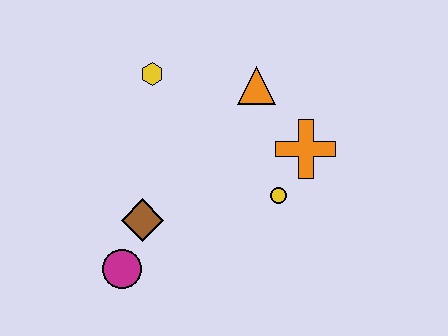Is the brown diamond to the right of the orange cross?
No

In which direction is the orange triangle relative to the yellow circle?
The orange triangle is above the yellow circle.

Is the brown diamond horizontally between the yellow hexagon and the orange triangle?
No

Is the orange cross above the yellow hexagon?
No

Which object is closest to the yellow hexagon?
The orange triangle is closest to the yellow hexagon.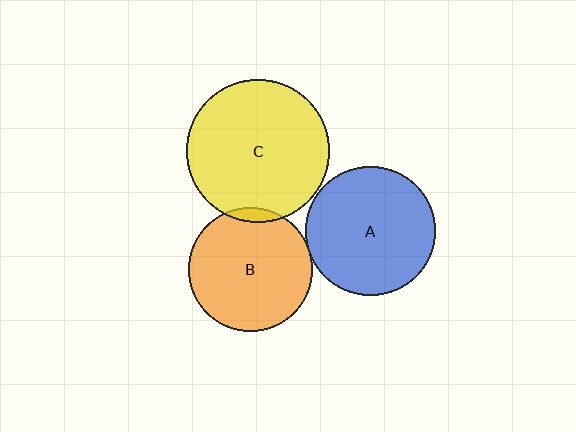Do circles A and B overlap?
Yes.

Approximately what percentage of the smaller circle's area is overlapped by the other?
Approximately 5%.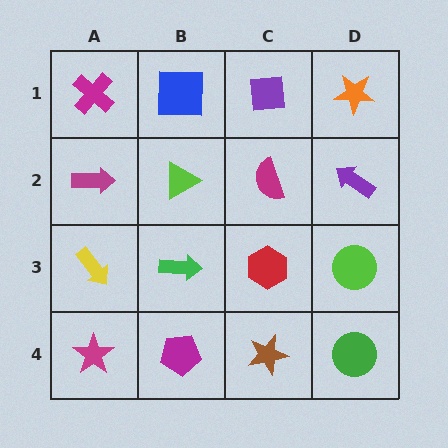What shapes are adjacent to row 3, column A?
A magenta arrow (row 2, column A), a magenta star (row 4, column A), a green arrow (row 3, column B).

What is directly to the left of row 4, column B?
A magenta star.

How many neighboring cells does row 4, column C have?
3.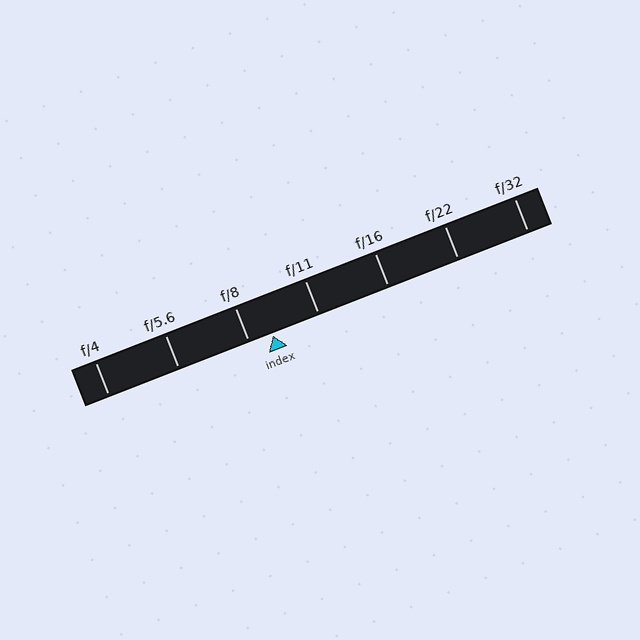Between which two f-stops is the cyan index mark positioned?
The index mark is between f/8 and f/11.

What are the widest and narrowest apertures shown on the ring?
The widest aperture shown is f/4 and the narrowest is f/32.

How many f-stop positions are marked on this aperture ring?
There are 7 f-stop positions marked.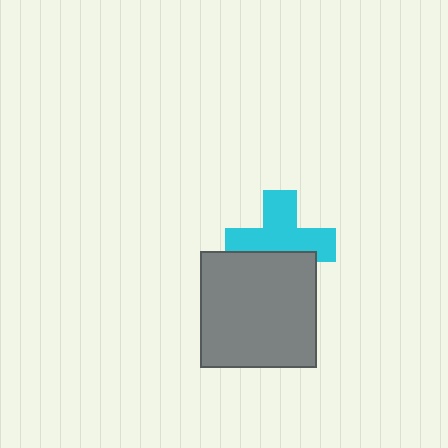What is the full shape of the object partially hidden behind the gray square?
The partially hidden object is a cyan cross.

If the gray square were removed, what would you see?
You would see the complete cyan cross.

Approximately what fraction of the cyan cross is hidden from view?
Roughly 35% of the cyan cross is hidden behind the gray square.